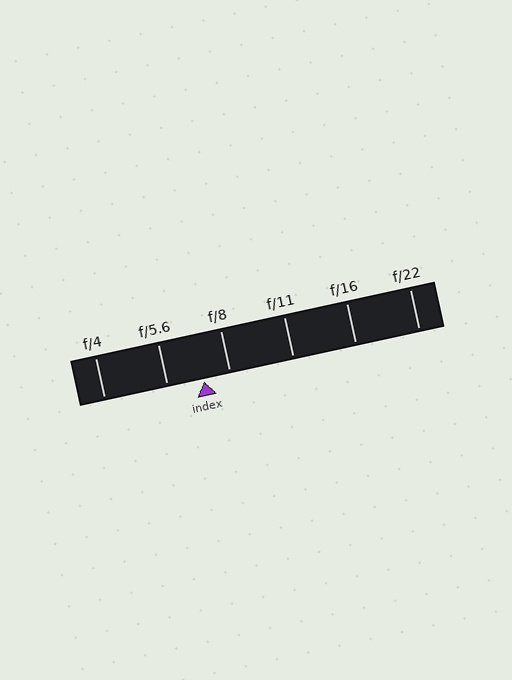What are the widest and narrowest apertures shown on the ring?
The widest aperture shown is f/4 and the narrowest is f/22.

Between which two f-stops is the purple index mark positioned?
The index mark is between f/5.6 and f/8.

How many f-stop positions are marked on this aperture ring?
There are 6 f-stop positions marked.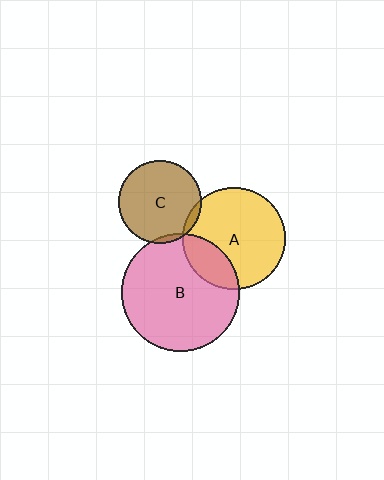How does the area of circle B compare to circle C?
Approximately 2.0 times.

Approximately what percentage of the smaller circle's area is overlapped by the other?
Approximately 25%.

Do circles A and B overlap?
Yes.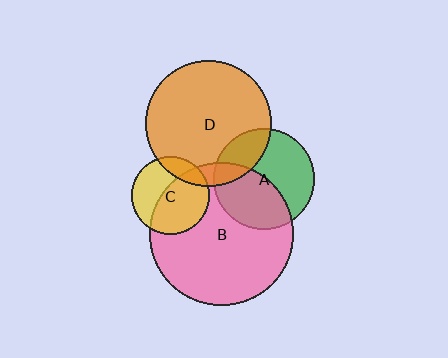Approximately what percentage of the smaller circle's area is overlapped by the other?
Approximately 10%.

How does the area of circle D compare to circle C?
Approximately 2.6 times.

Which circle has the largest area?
Circle B (pink).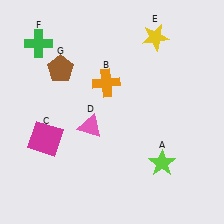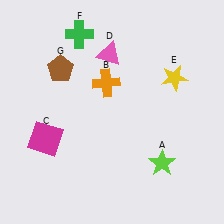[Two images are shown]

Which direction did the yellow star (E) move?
The yellow star (E) moved down.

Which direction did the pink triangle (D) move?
The pink triangle (D) moved up.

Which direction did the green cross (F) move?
The green cross (F) moved right.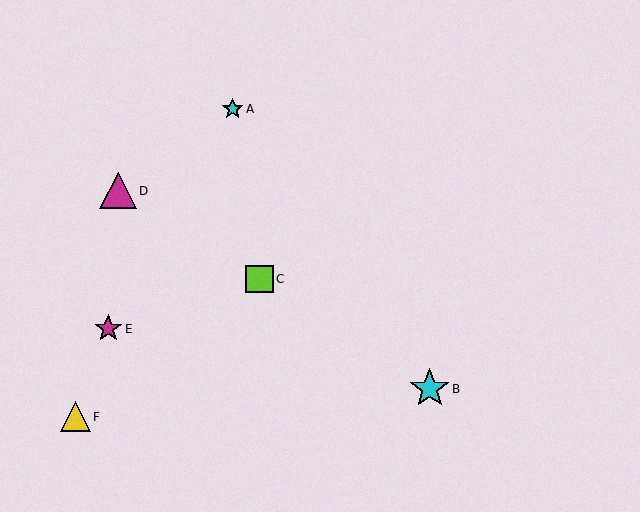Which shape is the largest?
The cyan star (labeled B) is the largest.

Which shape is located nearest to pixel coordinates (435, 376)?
The cyan star (labeled B) at (430, 389) is nearest to that location.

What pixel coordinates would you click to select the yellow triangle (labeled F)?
Click at (76, 417) to select the yellow triangle F.